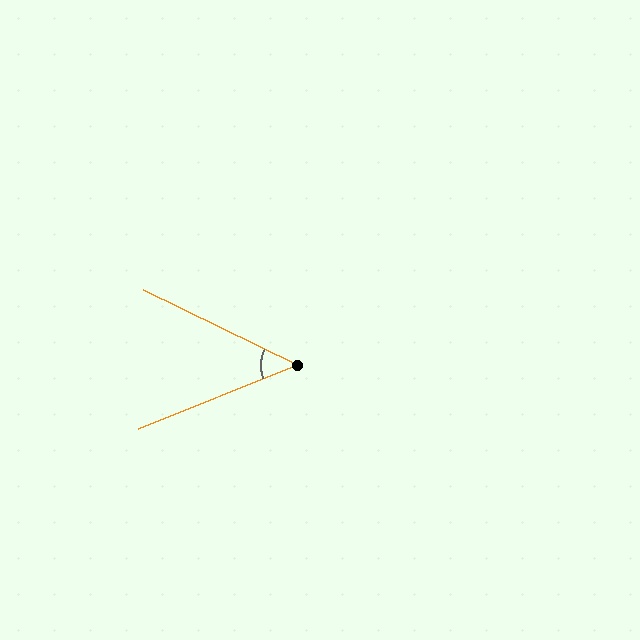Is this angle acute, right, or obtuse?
It is acute.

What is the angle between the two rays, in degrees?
Approximately 48 degrees.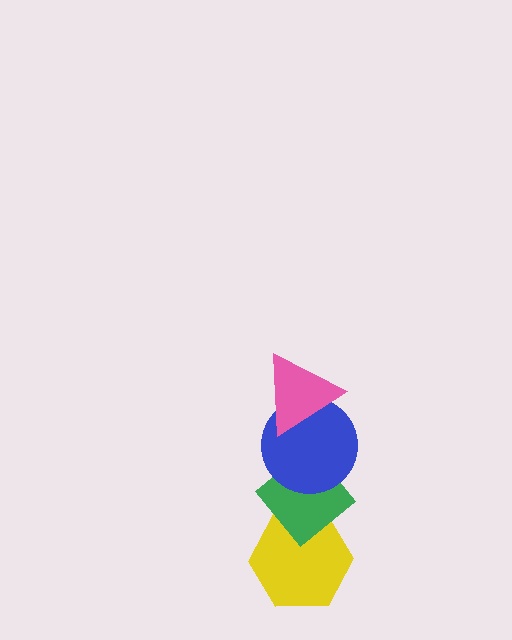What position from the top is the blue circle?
The blue circle is 2nd from the top.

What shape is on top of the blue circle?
The pink triangle is on top of the blue circle.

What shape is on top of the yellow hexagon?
The green diamond is on top of the yellow hexagon.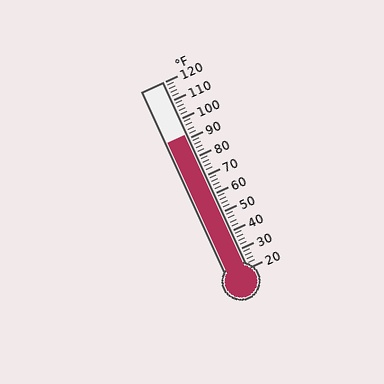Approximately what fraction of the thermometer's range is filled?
The thermometer is filled to approximately 70% of its range.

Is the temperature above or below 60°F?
The temperature is above 60°F.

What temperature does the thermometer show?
The thermometer shows approximately 92°F.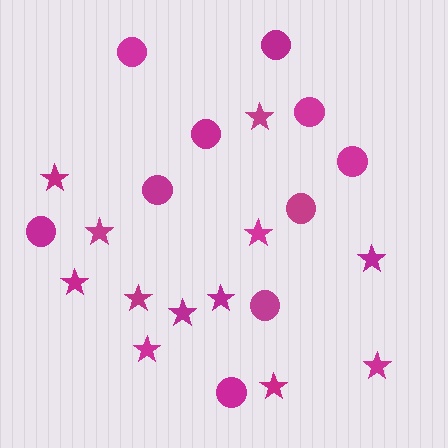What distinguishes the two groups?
There are 2 groups: one group of circles (10) and one group of stars (12).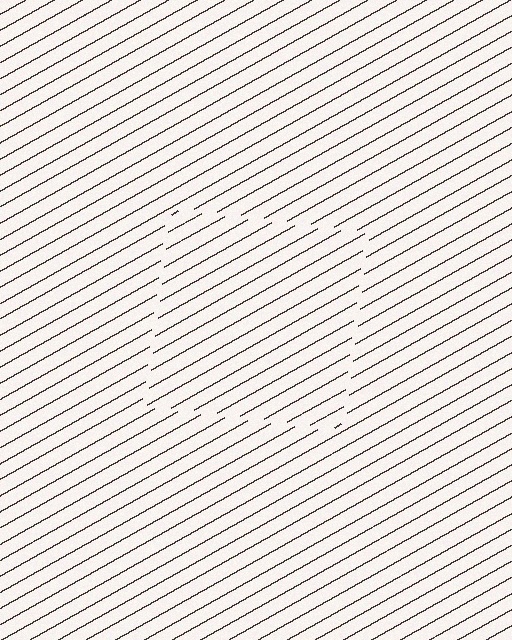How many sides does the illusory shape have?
4 sides — the line-ends trace a square.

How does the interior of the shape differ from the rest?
The interior of the shape contains the same grating, shifted by half a period — the contour is defined by the phase discontinuity where line-ends from the inner and outer gratings abut.